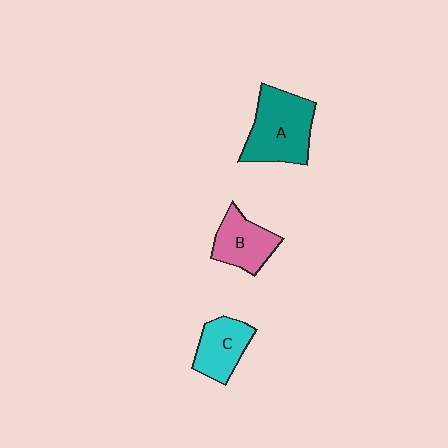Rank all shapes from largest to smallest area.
From largest to smallest: A (teal), B (pink), C (cyan).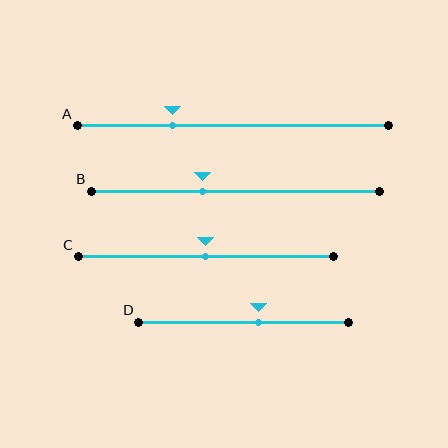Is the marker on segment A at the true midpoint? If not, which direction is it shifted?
No, the marker on segment A is shifted to the left by about 19% of the segment length.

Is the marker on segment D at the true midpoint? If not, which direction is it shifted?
No, the marker on segment D is shifted to the right by about 7% of the segment length.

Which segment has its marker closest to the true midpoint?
Segment C has its marker closest to the true midpoint.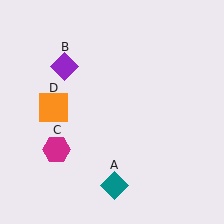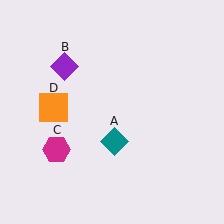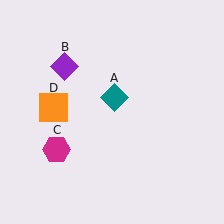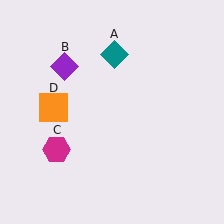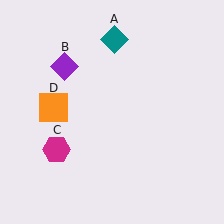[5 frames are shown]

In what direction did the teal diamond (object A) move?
The teal diamond (object A) moved up.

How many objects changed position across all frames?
1 object changed position: teal diamond (object A).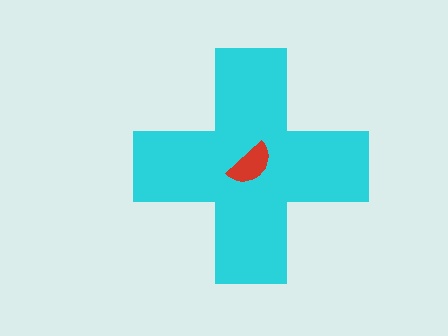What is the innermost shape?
The red semicircle.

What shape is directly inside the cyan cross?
The red semicircle.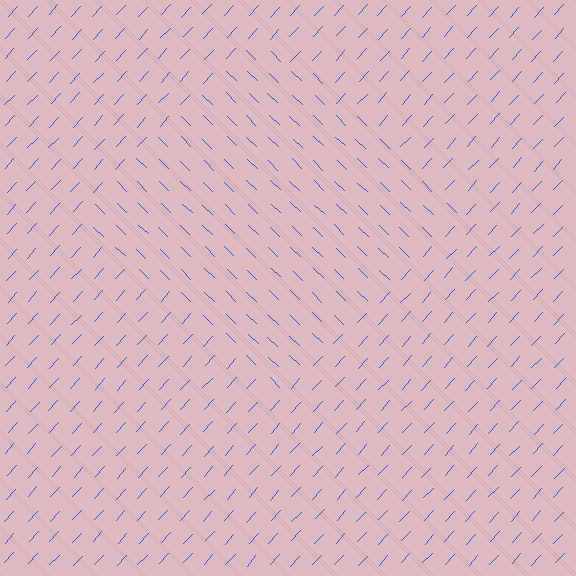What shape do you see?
I see a diamond.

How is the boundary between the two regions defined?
The boundary is defined purely by a change in line orientation (approximately 88 degrees difference). All lines are the same color and thickness.